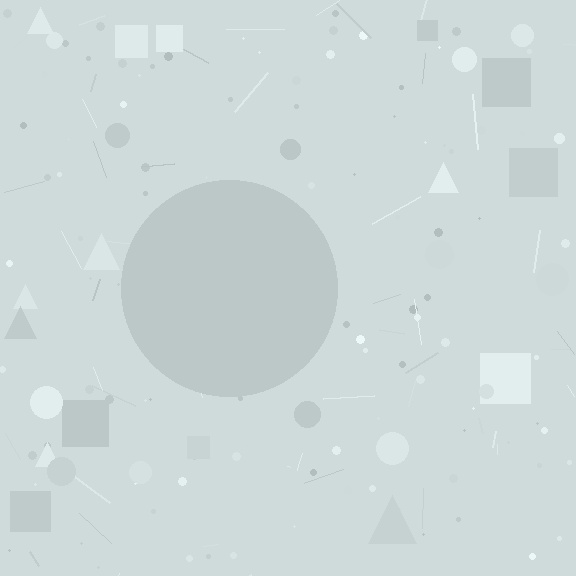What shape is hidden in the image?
A circle is hidden in the image.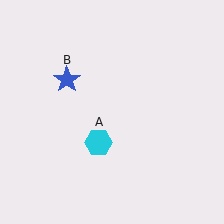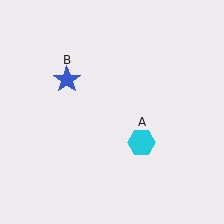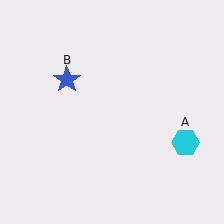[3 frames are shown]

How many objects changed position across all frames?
1 object changed position: cyan hexagon (object A).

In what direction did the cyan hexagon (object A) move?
The cyan hexagon (object A) moved right.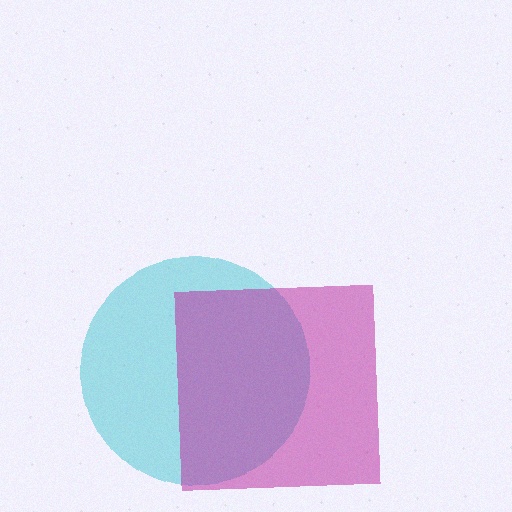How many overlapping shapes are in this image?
There are 2 overlapping shapes in the image.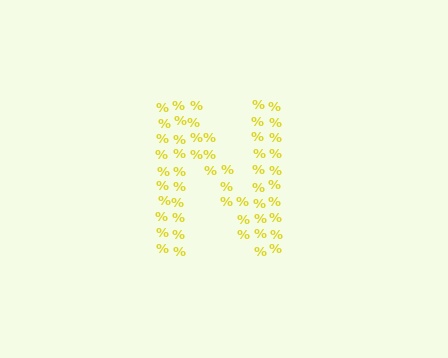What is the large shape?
The large shape is the letter N.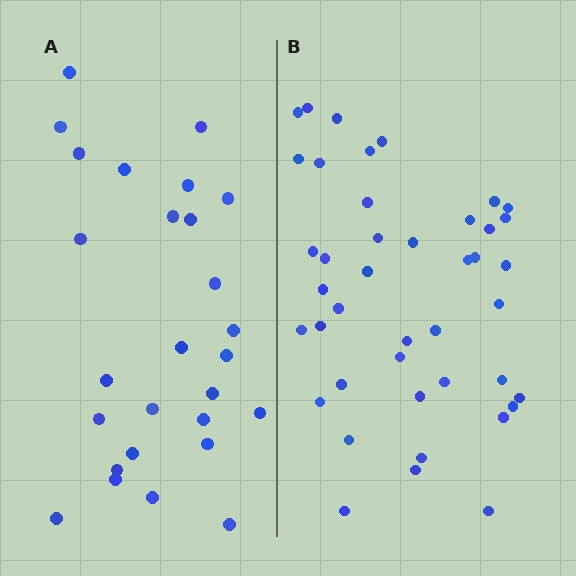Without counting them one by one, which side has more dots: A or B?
Region B (the right region) has more dots.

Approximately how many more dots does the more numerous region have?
Region B has approximately 15 more dots than region A.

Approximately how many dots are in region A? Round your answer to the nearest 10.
About 30 dots. (The exact count is 27, which rounds to 30.)